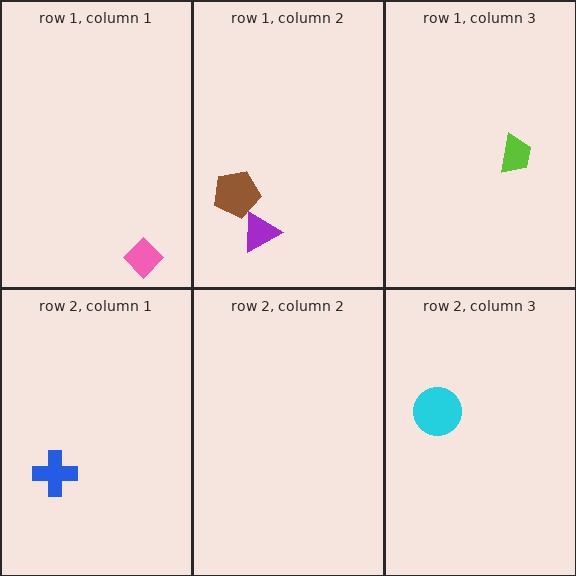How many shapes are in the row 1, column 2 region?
2.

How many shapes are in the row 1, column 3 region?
1.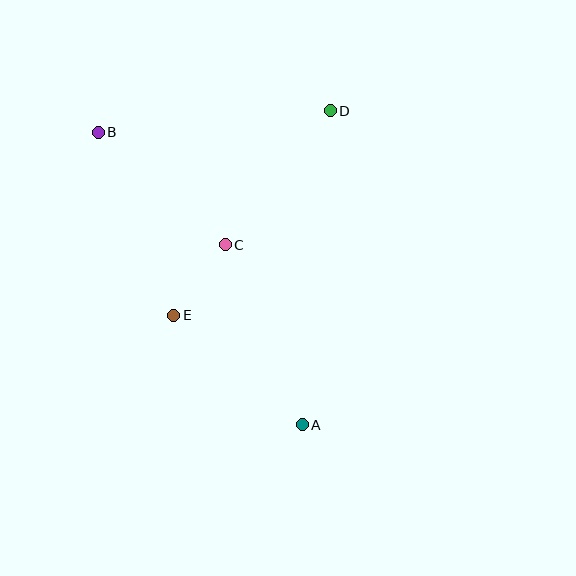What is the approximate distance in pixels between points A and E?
The distance between A and E is approximately 169 pixels.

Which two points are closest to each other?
Points C and E are closest to each other.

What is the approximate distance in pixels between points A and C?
The distance between A and C is approximately 196 pixels.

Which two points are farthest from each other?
Points A and B are farthest from each other.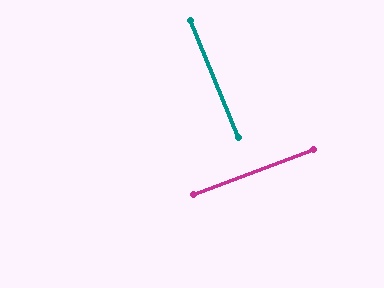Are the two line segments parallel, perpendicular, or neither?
Perpendicular — they meet at approximately 89°.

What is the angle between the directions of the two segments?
Approximately 89 degrees.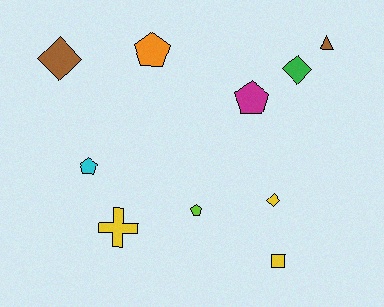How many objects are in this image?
There are 10 objects.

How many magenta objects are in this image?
There is 1 magenta object.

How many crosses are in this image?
There is 1 cross.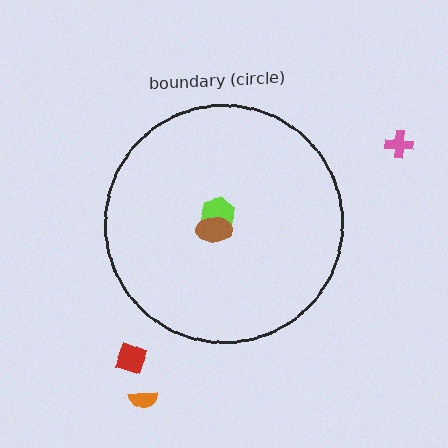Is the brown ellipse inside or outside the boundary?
Inside.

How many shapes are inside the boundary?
2 inside, 3 outside.